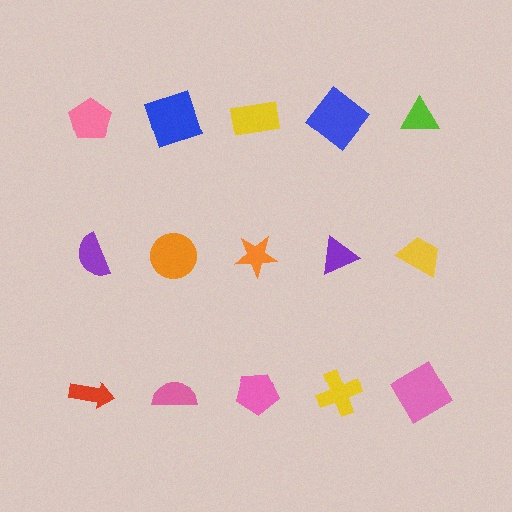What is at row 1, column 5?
A lime triangle.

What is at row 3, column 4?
A yellow cross.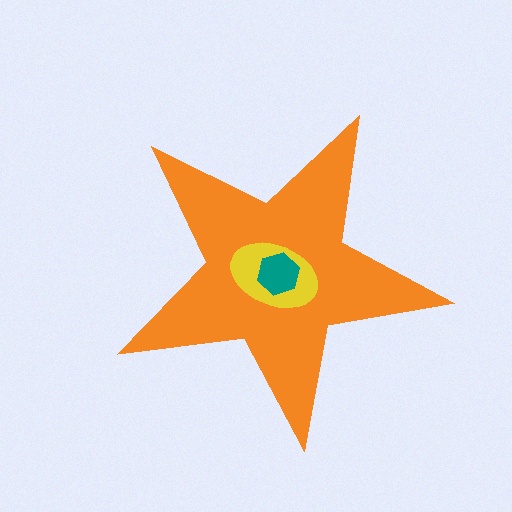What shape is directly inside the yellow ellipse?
The teal hexagon.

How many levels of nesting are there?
3.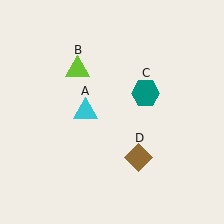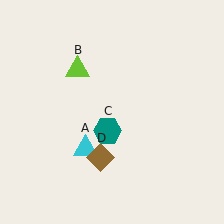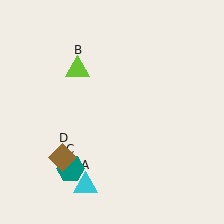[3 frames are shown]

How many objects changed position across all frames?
3 objects changed position: cyan triangle (object A), teal hexagon (object C), brown diamond (object D).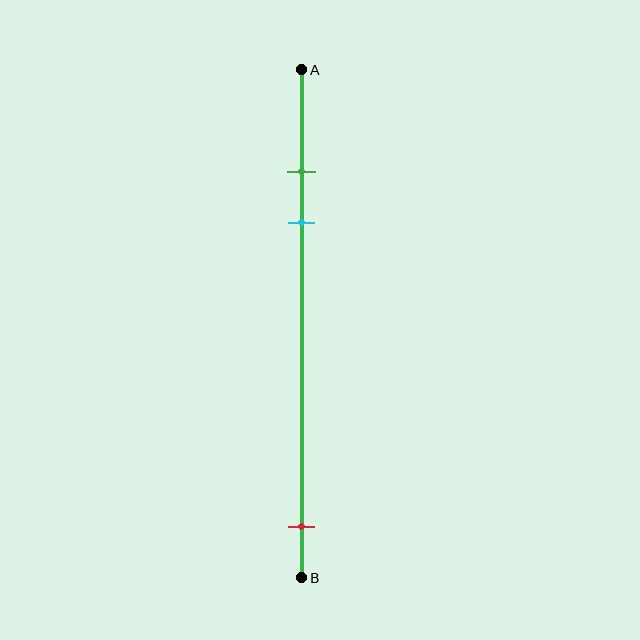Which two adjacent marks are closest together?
The green and cyan marks are the closest adjacent pair.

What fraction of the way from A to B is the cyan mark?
The cyan mark is approximately 30% (0.3) of the way from A to B.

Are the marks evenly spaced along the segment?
No, the marks are not evenly spaced.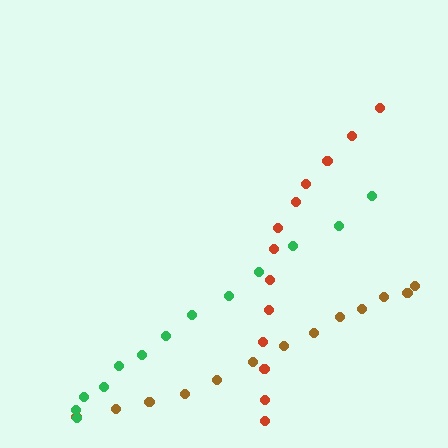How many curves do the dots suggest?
There are 3 distinct paths.